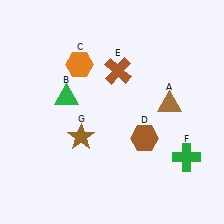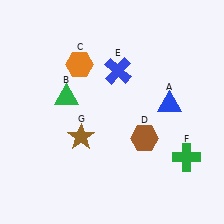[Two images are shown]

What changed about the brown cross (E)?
In Image 1, E is brown. In Image 2, it changed to blue.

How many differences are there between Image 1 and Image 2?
There are 2 differences between the two images.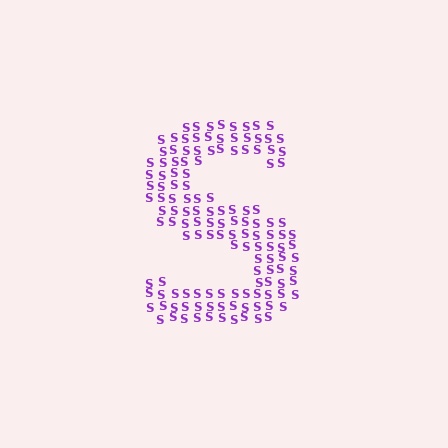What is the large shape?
The large shape is the letter S.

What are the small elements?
The small elements are letter S's.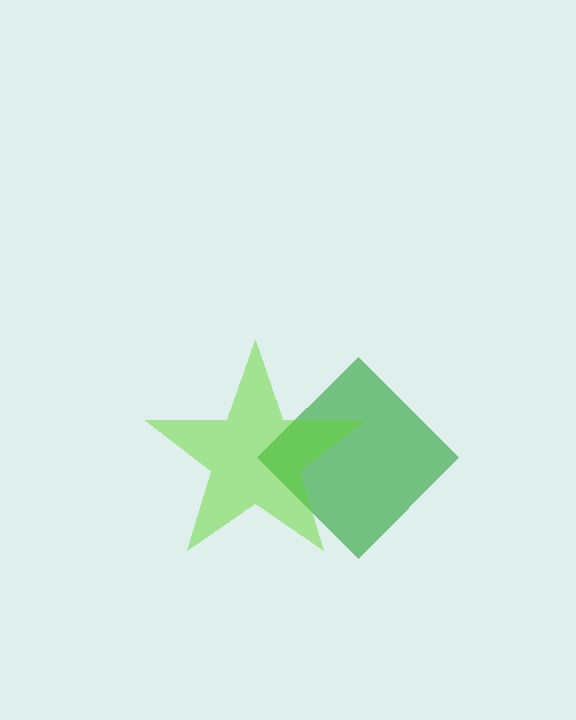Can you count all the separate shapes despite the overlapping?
Yes, there are 2 separate shapes.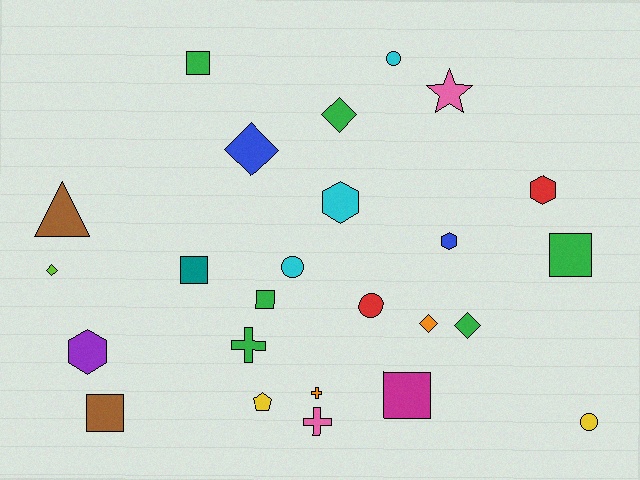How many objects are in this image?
There are 25 objects.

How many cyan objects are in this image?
There are 3 cyan objects.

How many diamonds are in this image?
There are 5 diamonds.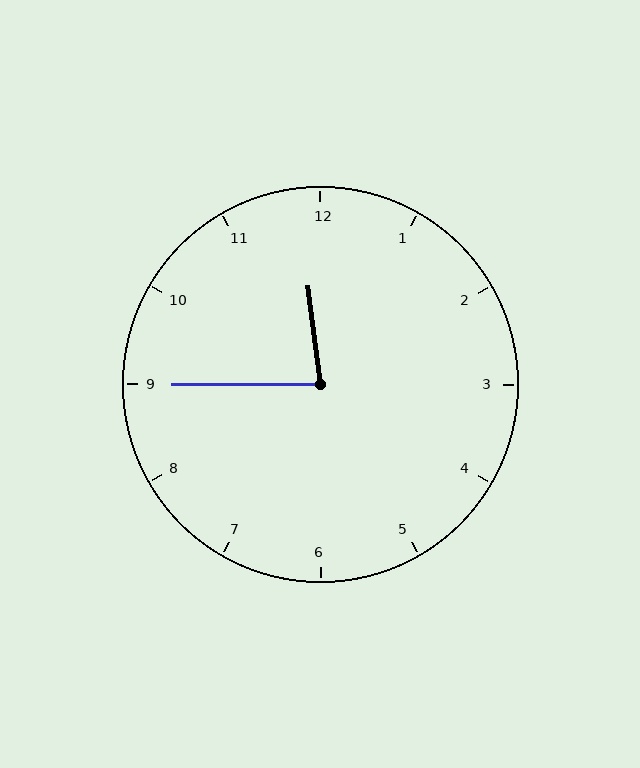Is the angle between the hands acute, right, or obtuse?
It is acute.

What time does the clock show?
11:45.